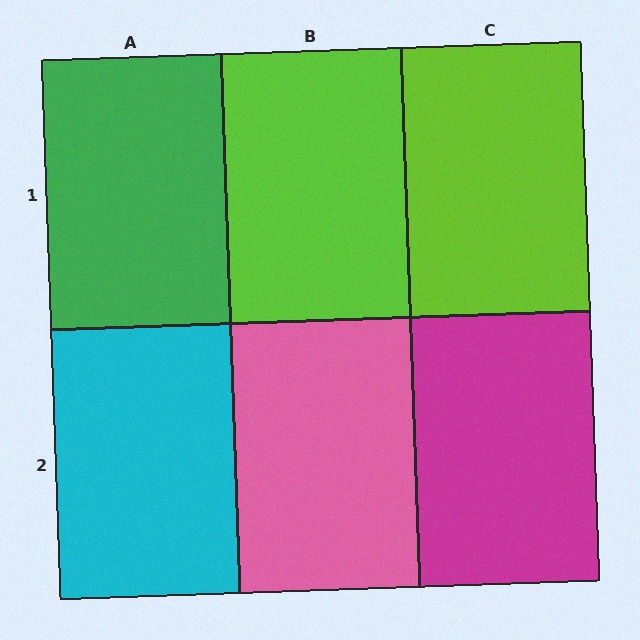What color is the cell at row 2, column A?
Cyan.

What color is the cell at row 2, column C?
Magenta.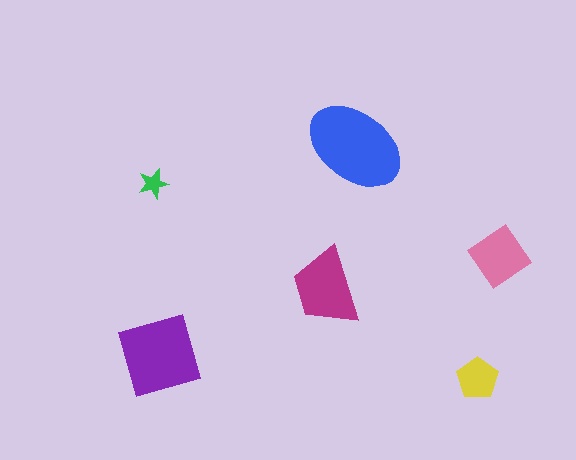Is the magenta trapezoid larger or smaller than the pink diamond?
Larger.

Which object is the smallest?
The green star.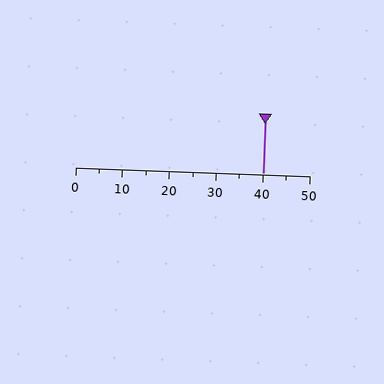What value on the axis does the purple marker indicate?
The marker indicates approximately 40.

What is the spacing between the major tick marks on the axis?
The major ticks are spaced 10 apart.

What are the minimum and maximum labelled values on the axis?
The axis runs from 0 to 50.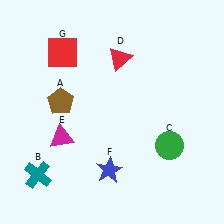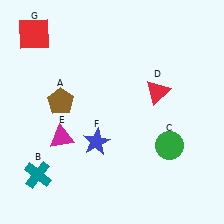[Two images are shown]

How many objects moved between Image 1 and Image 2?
3 objects moved between the two images.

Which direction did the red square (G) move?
The red square (G) moved left.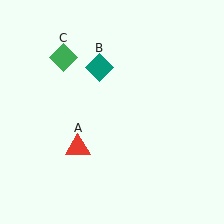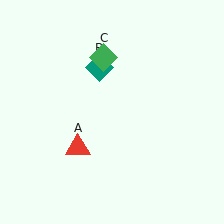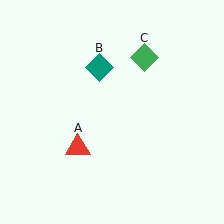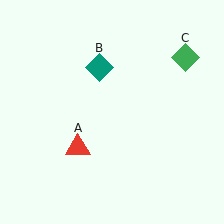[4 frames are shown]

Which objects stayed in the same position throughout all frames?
Red triangle (object A) and teal diamond (object B) remained stationary.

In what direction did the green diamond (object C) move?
The green diamond (object C) moved right.